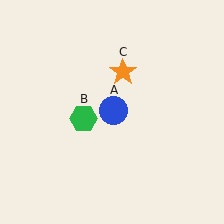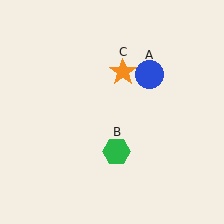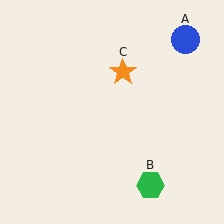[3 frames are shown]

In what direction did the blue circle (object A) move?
The blue circle (object A) moved up and to the right.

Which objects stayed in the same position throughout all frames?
Orange star (object C) remained stationary.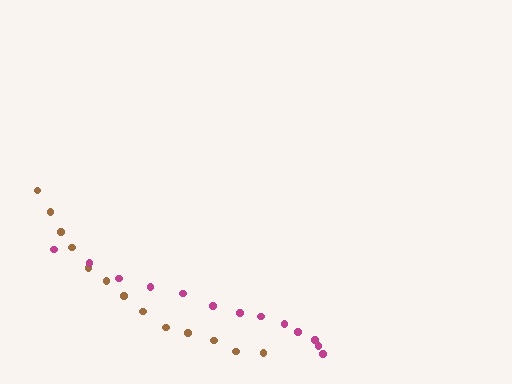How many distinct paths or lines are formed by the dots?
There are 2 distinct paths.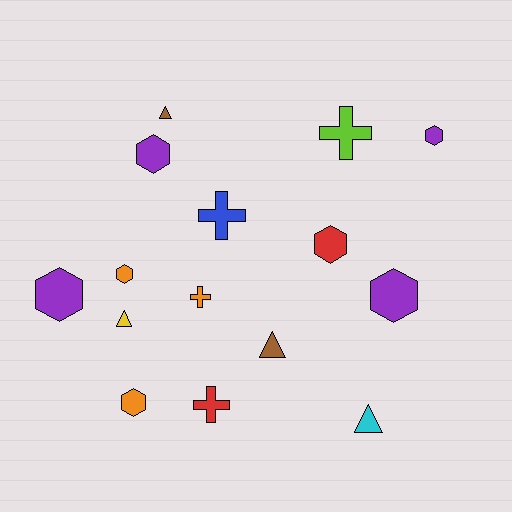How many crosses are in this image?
There are 4 crosses.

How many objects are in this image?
There are 15 objects.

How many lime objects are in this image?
There is 1 lime object.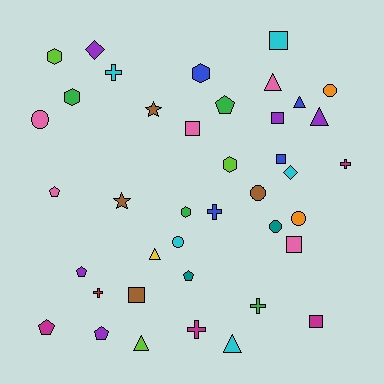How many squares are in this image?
There are 7 squares.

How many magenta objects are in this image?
There are 4 magenta objects.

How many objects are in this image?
There are 40 objects.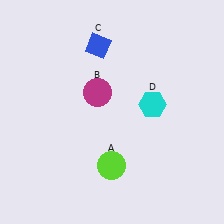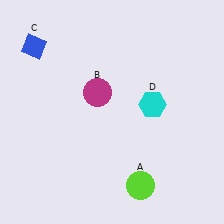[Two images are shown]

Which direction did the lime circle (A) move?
The lime circle (A) moved right.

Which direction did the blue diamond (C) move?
The blue diamond (C) moved left.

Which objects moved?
The objects that moved are: the lime circle (A), the blue diamond (C).